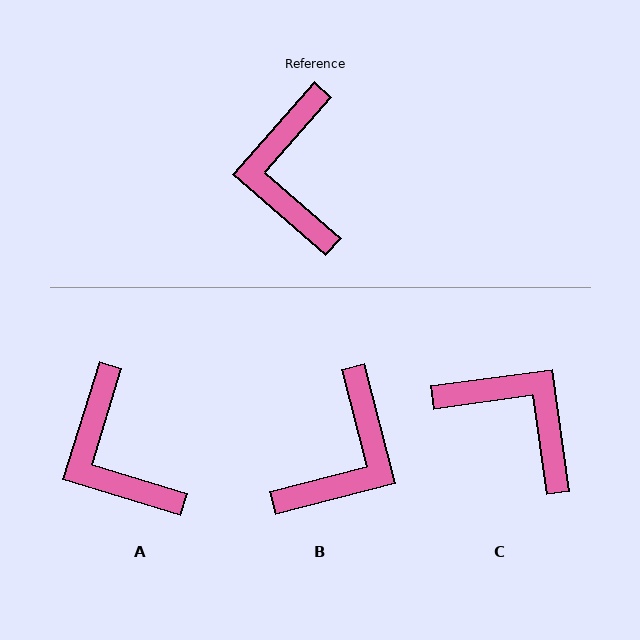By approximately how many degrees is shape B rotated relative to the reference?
Approximately 146 degrees counter-clockwise.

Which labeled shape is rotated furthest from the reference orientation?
B, about 146 degrees away.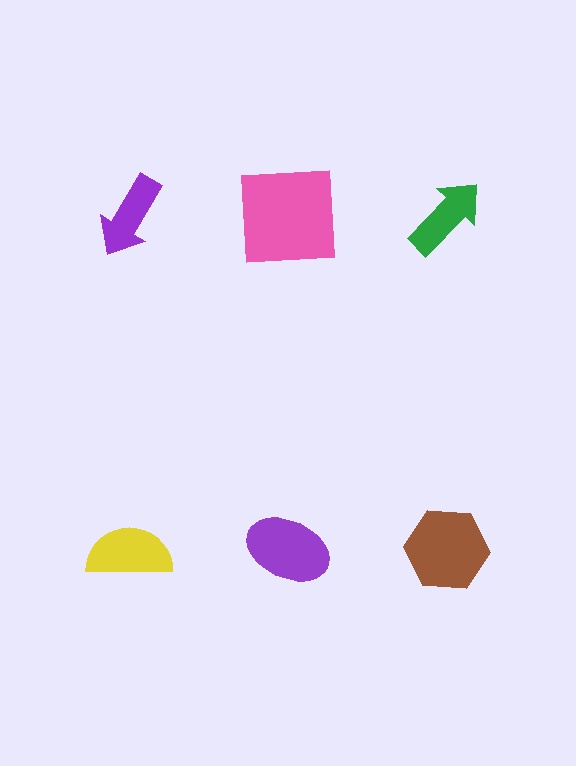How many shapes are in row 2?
3 shapes.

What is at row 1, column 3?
A green arrow.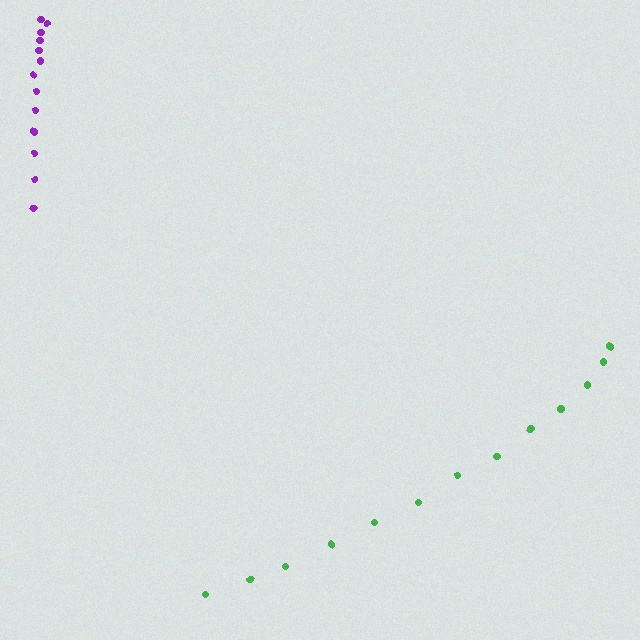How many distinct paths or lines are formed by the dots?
There are 2 distinct paths.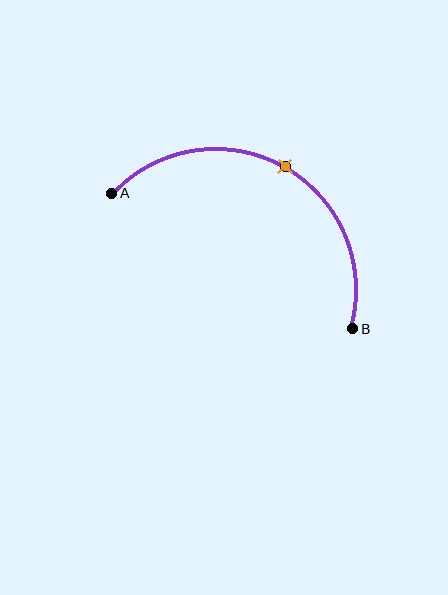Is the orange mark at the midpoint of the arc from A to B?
Yes. The orange mark lies on the arc at equal arc-length from both A and B — it is the arc midpoint.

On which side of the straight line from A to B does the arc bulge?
The arc bulges above the straight line connecting A and B.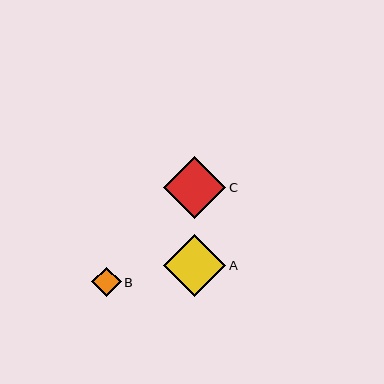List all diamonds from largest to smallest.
From largest to smallest: A, C, B.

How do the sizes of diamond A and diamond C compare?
Diamond A and diamond C are approximately the same size.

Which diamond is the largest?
Diamond A is the largest with a size of approximately 62 pixels.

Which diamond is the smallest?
Diamond B is the smallest with a size of approximately 30 pixels.